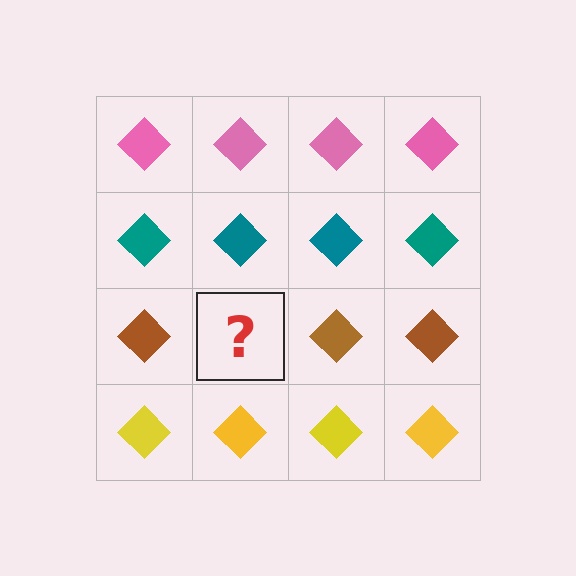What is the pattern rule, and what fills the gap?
The rule is that each row has a consistent color. The gap should be filled with a brown diamond.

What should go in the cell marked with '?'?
The missing cell should contain a brown diamond.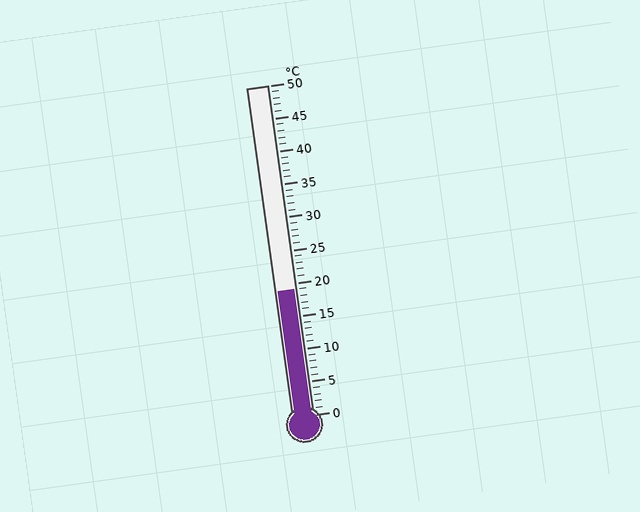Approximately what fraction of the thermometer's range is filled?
The thermometer is filled to approximately 40% of its range.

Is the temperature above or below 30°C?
The temperature is below 30°C.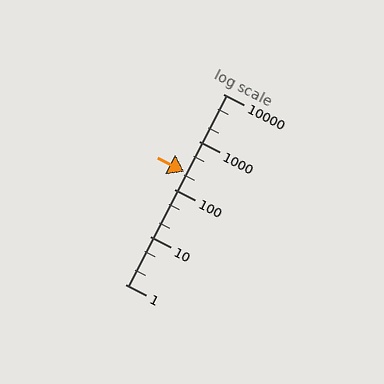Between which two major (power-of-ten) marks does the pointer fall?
The pointer is between 100 and 1000.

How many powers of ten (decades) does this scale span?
The scale spans 4 decades, from 1 to 10000.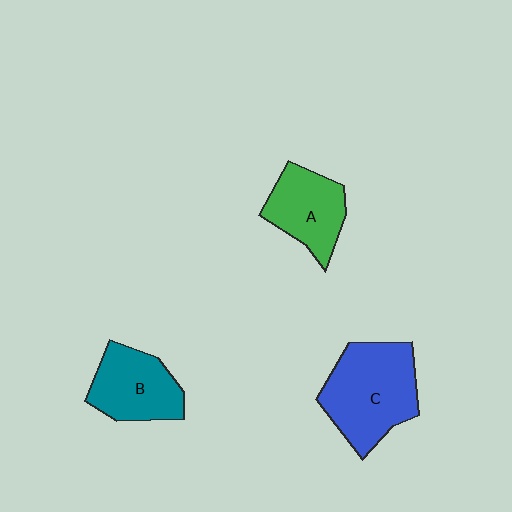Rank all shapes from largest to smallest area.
From largest to smallest: C (blue), B (teal), A (green).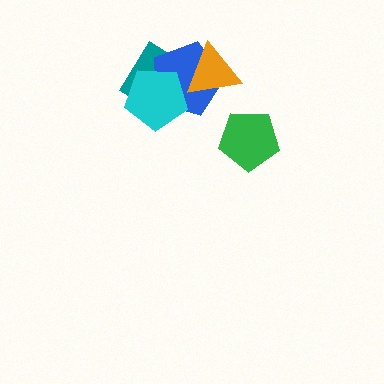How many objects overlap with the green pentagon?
0 objects overlap with the green pentagon.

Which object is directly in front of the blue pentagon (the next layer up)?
The orange triangle is directly in front of the blue pentagon.